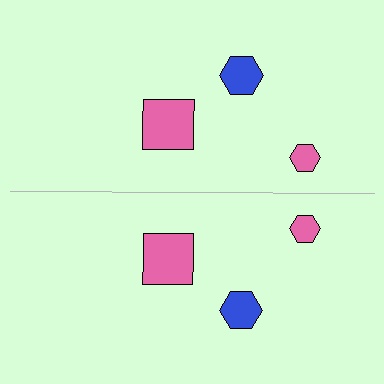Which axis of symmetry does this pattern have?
The pattern has a horizontal axis of symmetry running through the center of the image.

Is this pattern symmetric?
Yes, this pattern has bilateral (reflection) symmetry.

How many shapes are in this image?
There are 6 shapes in this image.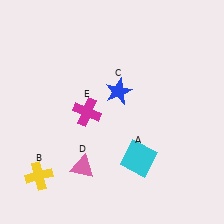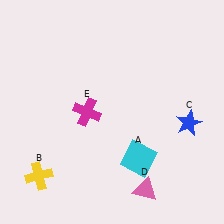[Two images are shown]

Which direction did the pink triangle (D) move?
The pink triangle (D) moved right.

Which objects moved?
The objects that moved are: the blue star (C), the pink triangle (D).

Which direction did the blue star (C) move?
The blue star (C) moved right.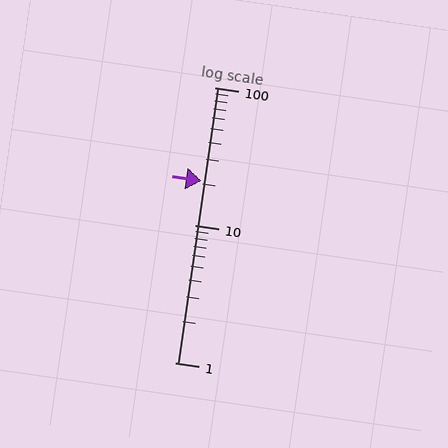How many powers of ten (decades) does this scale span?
The scale spans 2 decades, from 1 to 100.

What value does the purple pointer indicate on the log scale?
The pointer indicates approximately 21.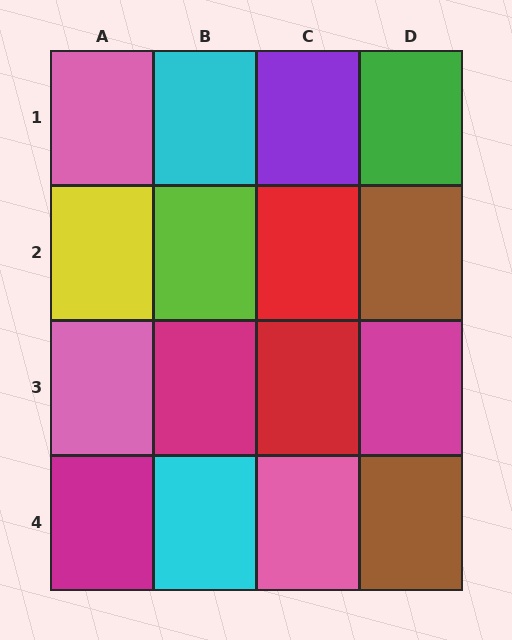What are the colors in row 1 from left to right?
Pink, cyan, purple, green.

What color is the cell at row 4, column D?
Brown.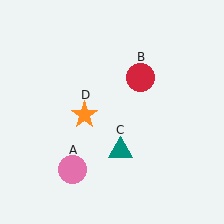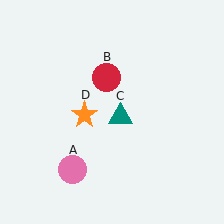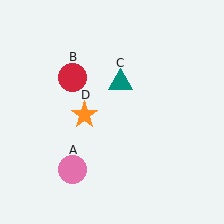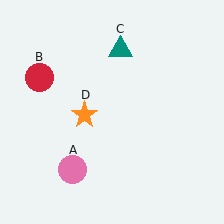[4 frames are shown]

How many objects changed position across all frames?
2 objects changed position: red circle (object B), teal triangle (object C).